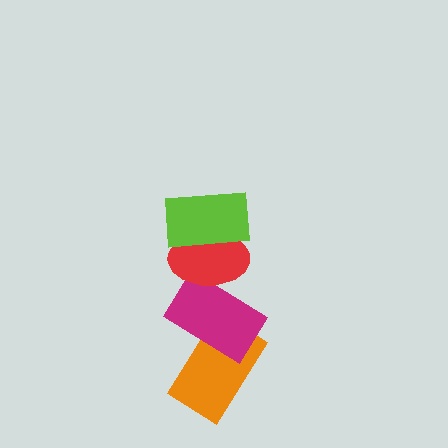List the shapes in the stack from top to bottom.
From top to bottom: the lime rectangle, the red ellipse, the magenta rectangle, the orange rectangle.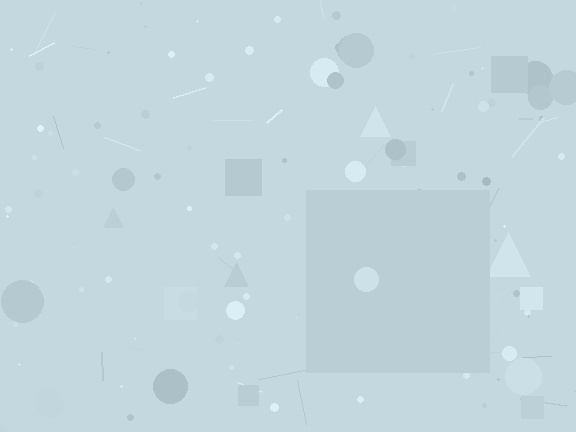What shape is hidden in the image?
A square is hidden in the image.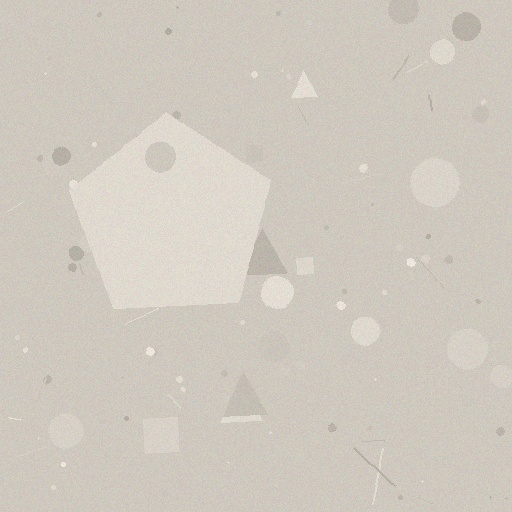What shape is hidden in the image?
A pentagon is hidden in the image.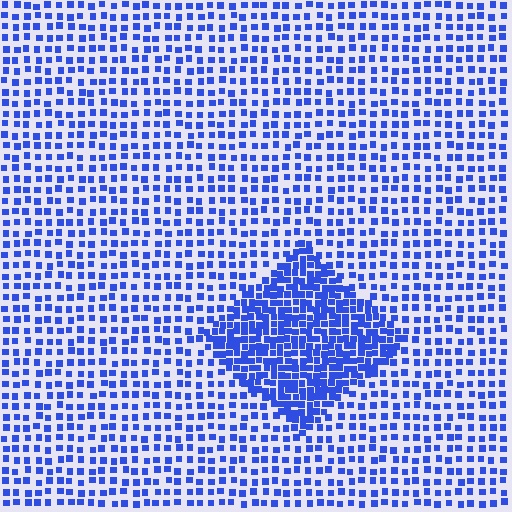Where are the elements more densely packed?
The elements are more densely packed inside the diamond boundary.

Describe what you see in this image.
The image contains small blue elements arranged at two different densities. A diamond-shaped region is visible where the elements are more densely packed than the surrounding area.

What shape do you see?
I see a diamond.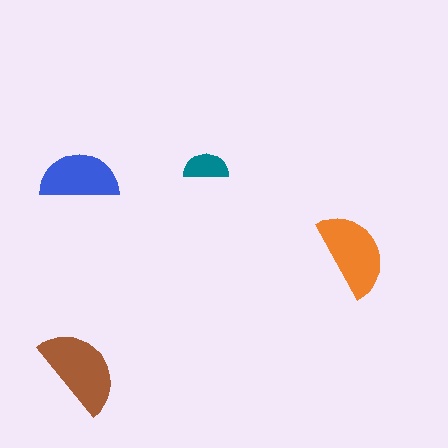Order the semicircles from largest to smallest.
the brown one, the orange one, the blue one, the teal one.